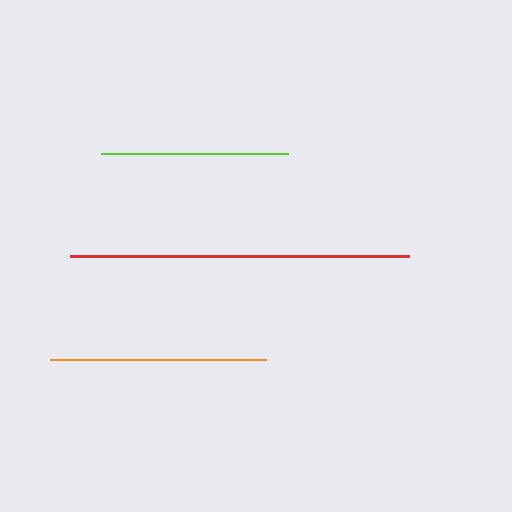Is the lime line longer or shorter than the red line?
The red line is longer than the lime line.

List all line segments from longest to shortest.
From longest to shortest: red, orange, lime.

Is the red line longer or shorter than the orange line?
The red line is longer than the orange line.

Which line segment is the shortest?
The lime line is the shortest at approximately 187 pixels.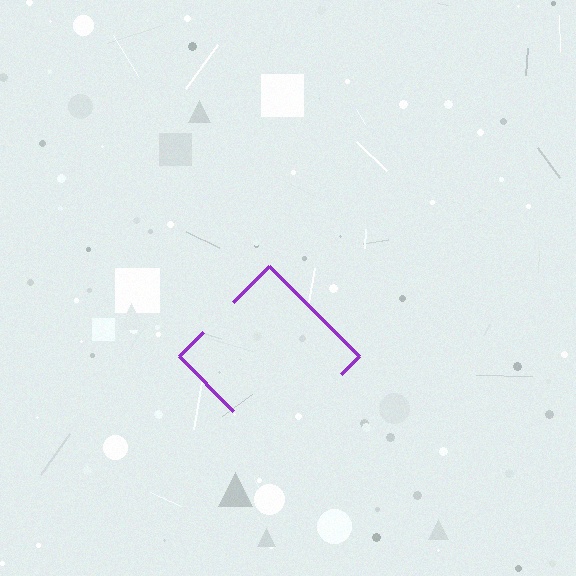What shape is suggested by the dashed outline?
The dashed outline suggests a diamond.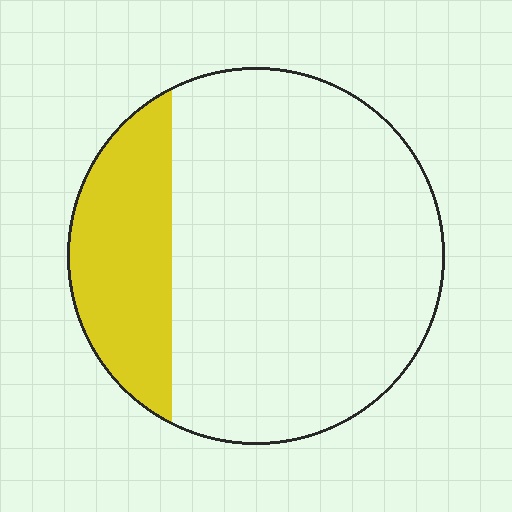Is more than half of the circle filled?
No.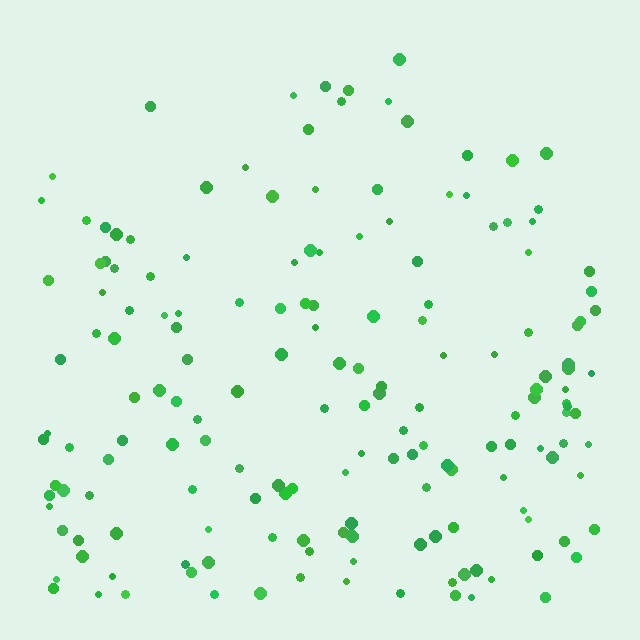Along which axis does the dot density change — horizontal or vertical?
Vertical.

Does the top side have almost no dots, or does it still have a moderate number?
Still a moderate number, just noticeably fewer than the bottom.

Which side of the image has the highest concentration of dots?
The bottom.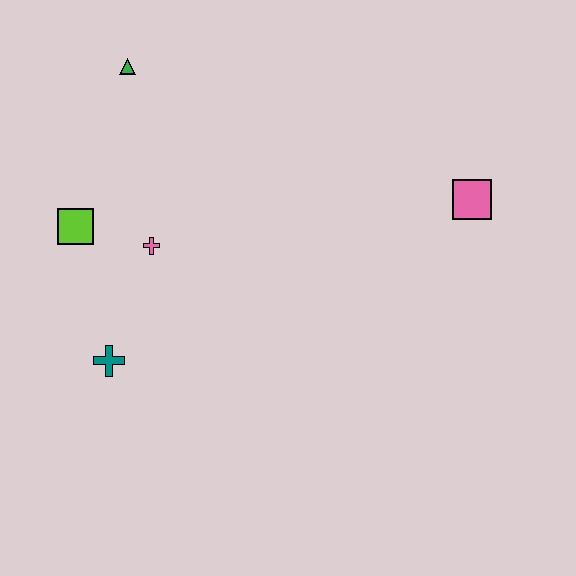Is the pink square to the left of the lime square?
No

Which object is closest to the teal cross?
The pink cross is closest to the teal cross.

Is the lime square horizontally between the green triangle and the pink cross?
No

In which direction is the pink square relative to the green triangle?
The pink square is to the right of the green triangle.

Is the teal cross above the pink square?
No